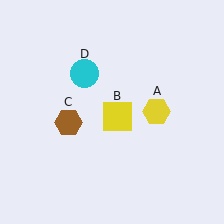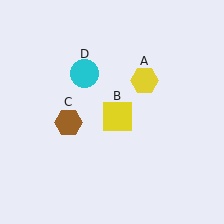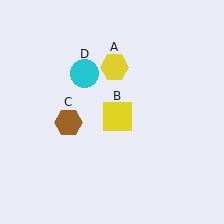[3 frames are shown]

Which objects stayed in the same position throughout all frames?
Yellow square (object B) and brown hexagon (object C) and cyan circle (object D) remained stationary.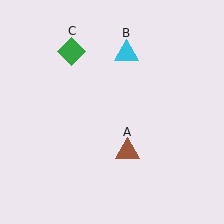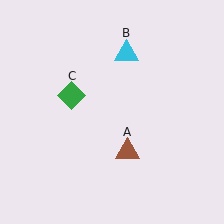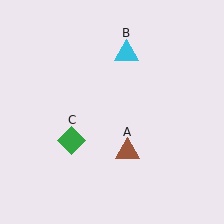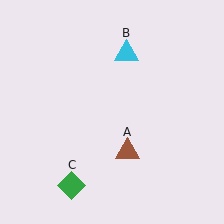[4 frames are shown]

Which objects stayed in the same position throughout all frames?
Brown triangle (object A) and cyan triangle (object B) remained stationary.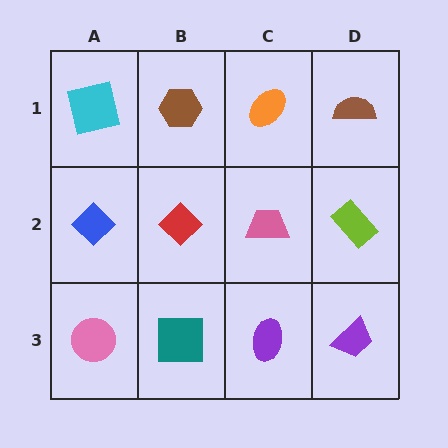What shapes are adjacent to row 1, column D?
A lime rectangle (row 2, column D), an orange ellipse (row 1, column C).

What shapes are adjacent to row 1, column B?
A red diamond (row 2, column B), a cyan square (row 1, column A), an orange ellipse (row 1, column C).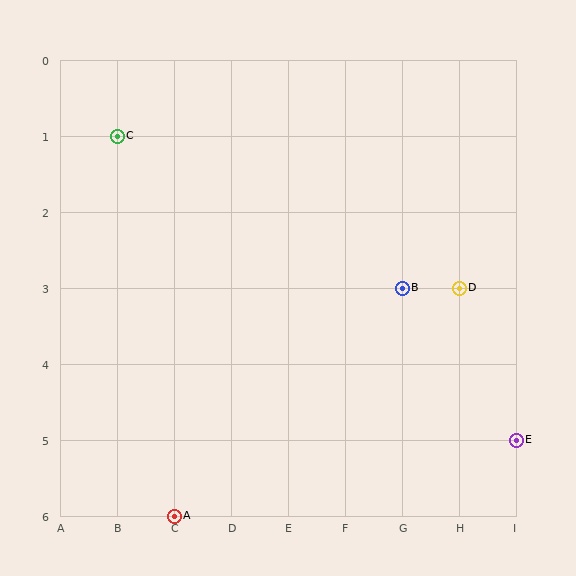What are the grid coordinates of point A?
Point A is at grid coordinates (C, 6).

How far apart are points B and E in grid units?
Points B and E are 2 columns and 2 rows apart (about 2.8 grid units diagonally).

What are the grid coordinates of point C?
Point C is at grid coordinates (B, 1).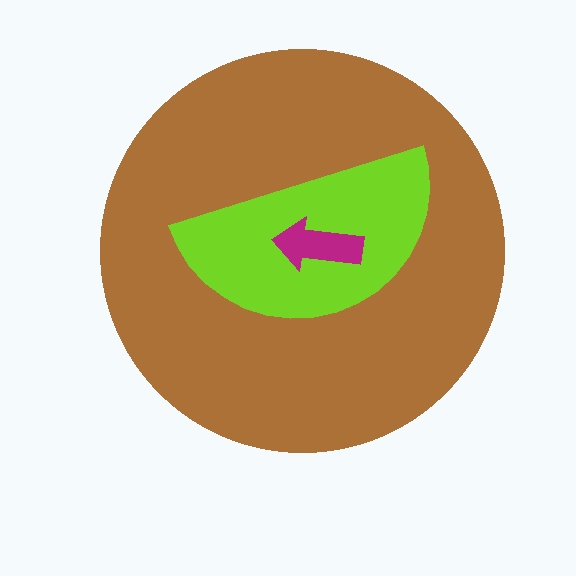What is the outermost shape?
The brown circle.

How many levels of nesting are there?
3.